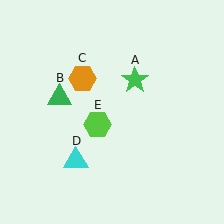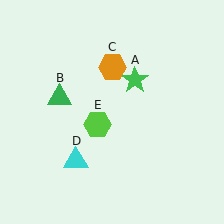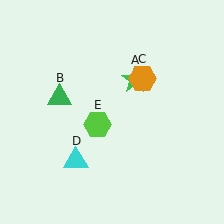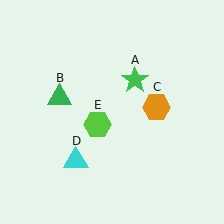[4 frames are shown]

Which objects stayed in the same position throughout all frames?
Green star (object A) and green triangle (object B) and cyan triangle (object D) and lime hexagon (object E) remained stationary.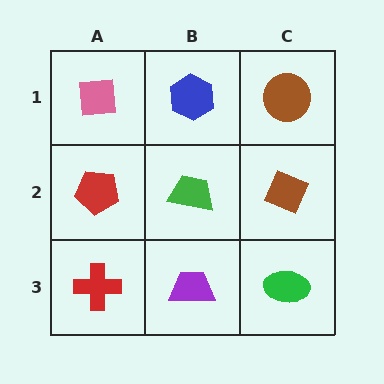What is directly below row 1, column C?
A brown diamond.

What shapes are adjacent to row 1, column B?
A green trapezoid (row 2, column B), a pink square (row 1, column A), a brown circle (row 1, column C).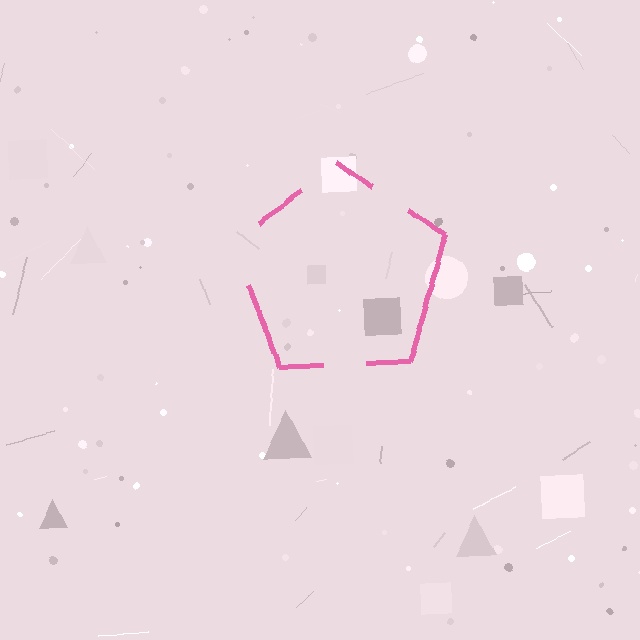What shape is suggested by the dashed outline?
The dashed outline suggests a pentagon.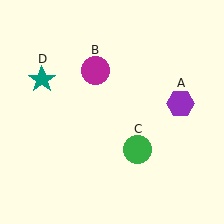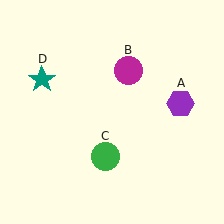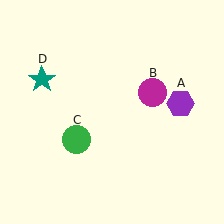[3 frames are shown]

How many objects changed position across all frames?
2 objects changed position: magenta circle (object B), green circle (object C).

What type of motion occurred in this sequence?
The magenta circle (object B), green circle (object C) rotated clockwise around the center of the scene.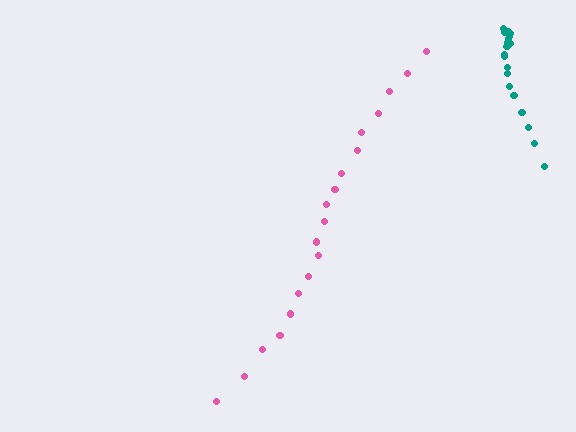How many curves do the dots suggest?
There are 2 distinct paths.